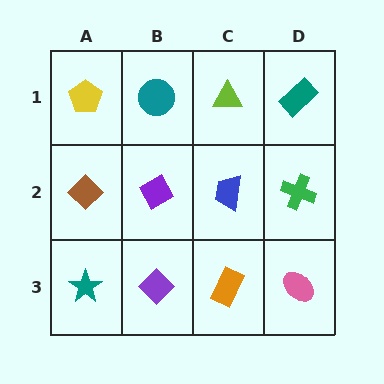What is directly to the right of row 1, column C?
A teal rectangle.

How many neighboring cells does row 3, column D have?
2.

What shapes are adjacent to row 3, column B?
A purple diamond (row 2, column B), a teal star (row 3, column A), an orange rectangle (row 3, column C).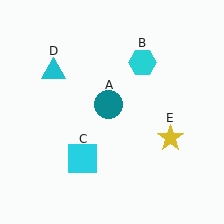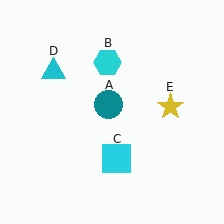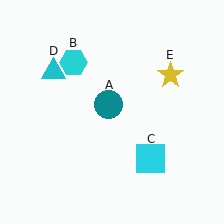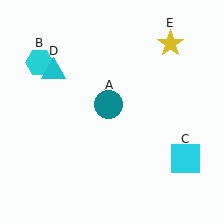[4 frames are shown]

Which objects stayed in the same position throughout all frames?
Teal circle (object A) and cyan triangle (object D) remained stationary.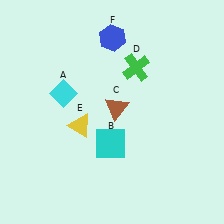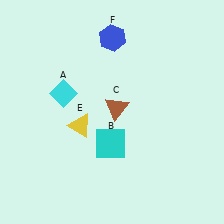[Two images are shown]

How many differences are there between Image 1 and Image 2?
There is 1 difference between the two images.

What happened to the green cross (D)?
The green cross (D) was removed in Image 2. It was in the top-right area of Image 1.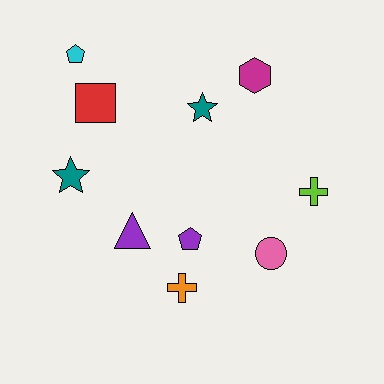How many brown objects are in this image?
There are no brown objects.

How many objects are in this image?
There are 10 objects.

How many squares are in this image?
There is 1 square.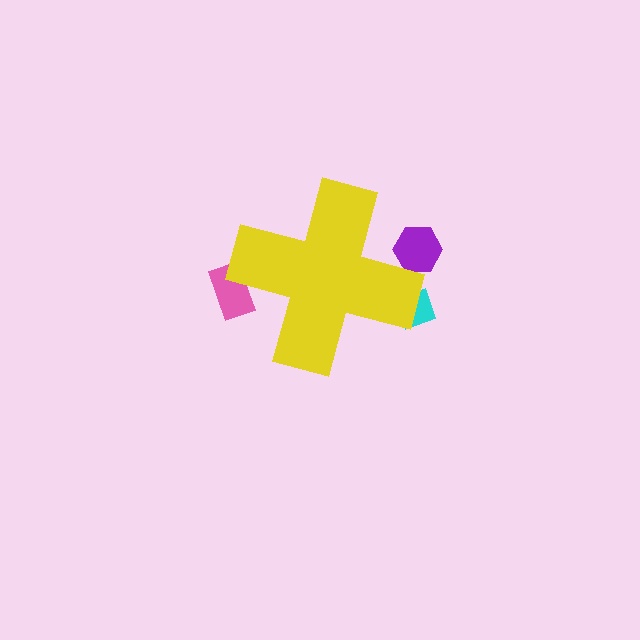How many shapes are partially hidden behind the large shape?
3 shapes are partially hidden.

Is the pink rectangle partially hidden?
Yes, the pink rectangle is partially hidden behind the yellow cross.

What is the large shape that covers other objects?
A yellow cross.